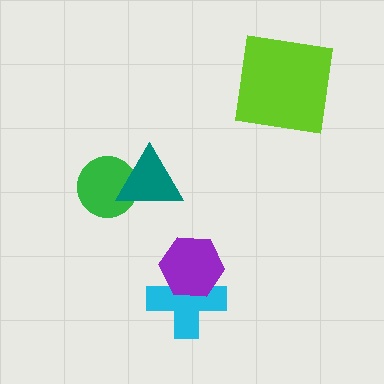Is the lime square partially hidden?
No, no other shape covers it.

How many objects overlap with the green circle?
1 object overlaps with the green circle.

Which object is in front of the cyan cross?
The purple hexagon is in front of the cyan cross.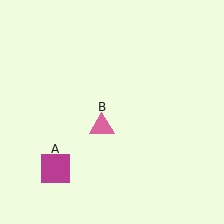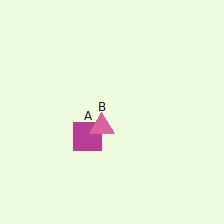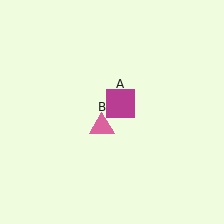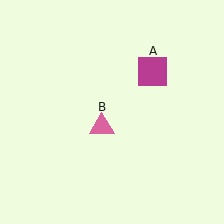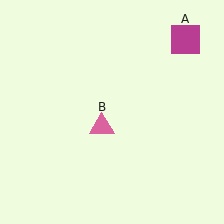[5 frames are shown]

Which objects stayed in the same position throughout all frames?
Pink triangle (object B) remained stationary.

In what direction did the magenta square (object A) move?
The magenta square (object A) moved up and to the right.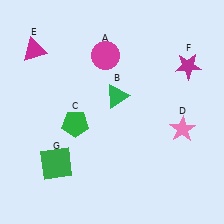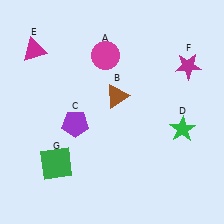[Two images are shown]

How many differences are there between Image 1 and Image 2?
There are 3 differences between the two images.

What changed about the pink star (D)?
In Image 1, D is pink. In Image 2, it changed to green.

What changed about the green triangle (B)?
In Image 1, B is green. In Image 2, it changed to brown.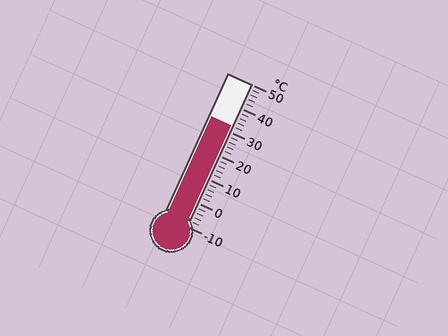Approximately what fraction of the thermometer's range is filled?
The thermometer is filled to approximately 70% of its range.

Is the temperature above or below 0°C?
The temperature is above 0°C.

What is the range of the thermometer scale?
The thermometer scale ranges from -10°C to 50°C.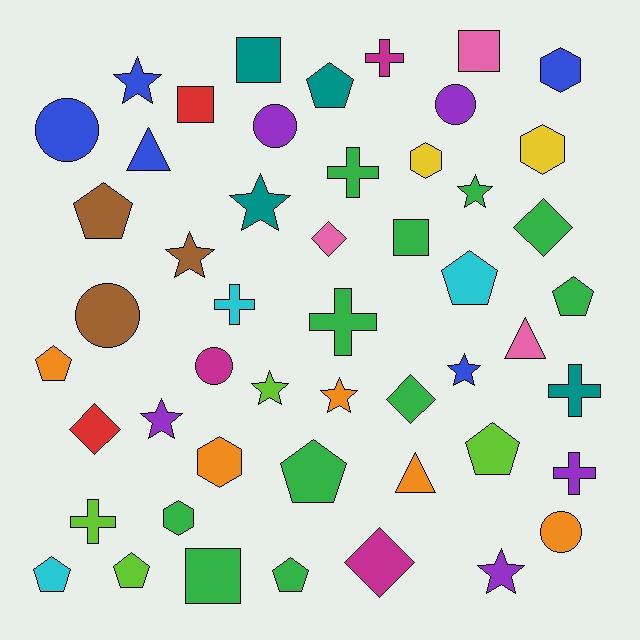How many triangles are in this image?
There are 3 triangles.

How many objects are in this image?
There are 50 objects.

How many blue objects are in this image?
There are 5 blue objects.